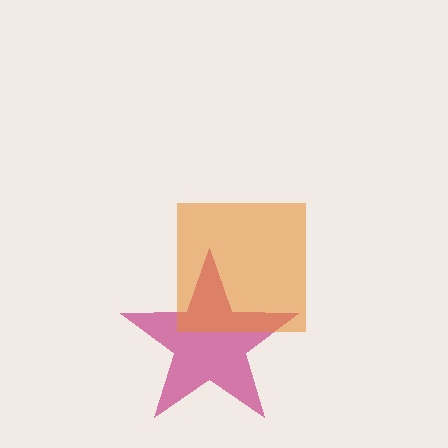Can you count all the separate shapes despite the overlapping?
Yes, there are 2 separate shapes.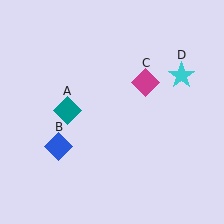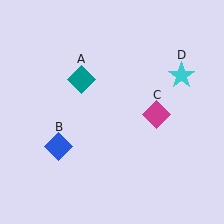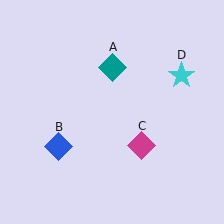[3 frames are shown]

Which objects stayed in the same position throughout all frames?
Blue diamond (object B) and cyan star (object D) remained stationary.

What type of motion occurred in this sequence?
The teal diamond (object A), magenta diamond (object C) rotated clockwise around the center of the scene.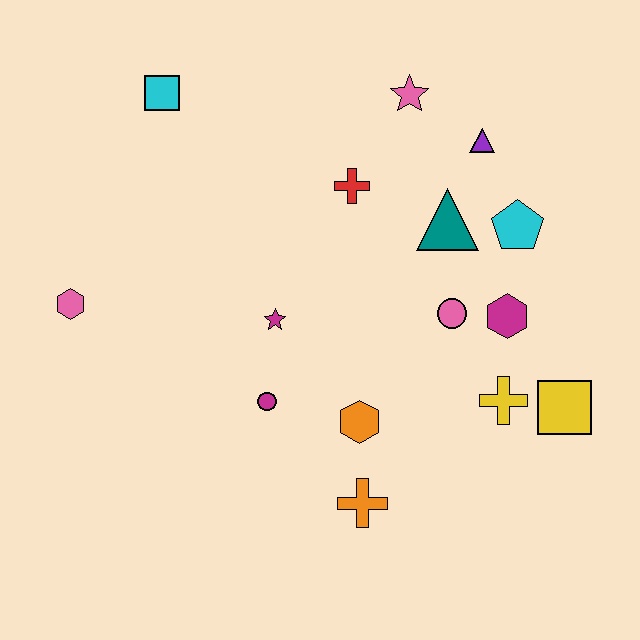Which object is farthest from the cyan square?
The yellow square is farthest from the cyan square.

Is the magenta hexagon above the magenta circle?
Yes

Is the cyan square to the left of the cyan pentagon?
Yes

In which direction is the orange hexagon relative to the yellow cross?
The orange hexagon is to the left of the yellow cross.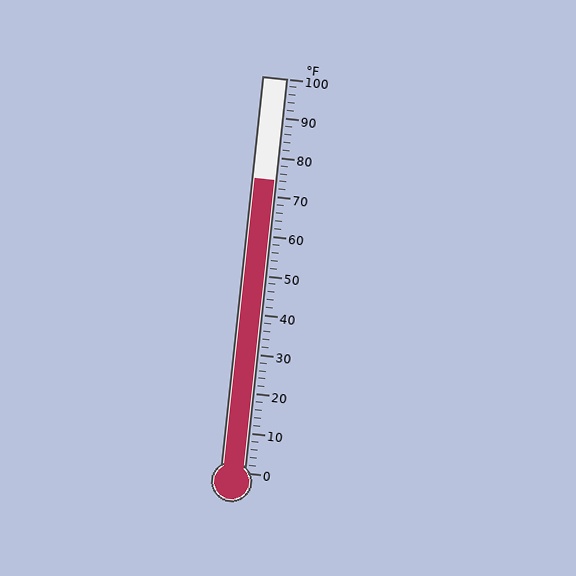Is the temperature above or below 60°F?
The temperature is above 60°F.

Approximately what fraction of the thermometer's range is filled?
The thermometer is filled to approximately 75% of its range.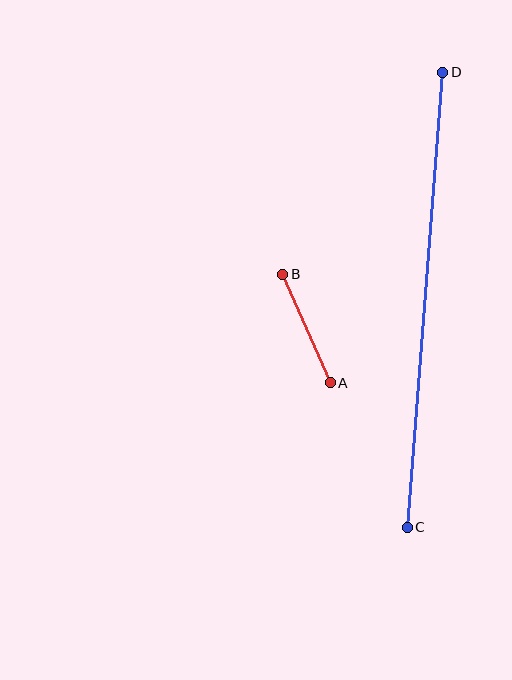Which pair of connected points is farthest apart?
Points C and D are farthest apart.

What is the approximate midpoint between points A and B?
The midpoint is at approximately (307, 329) pixels.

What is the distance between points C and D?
The distance is approximately 456 pixels.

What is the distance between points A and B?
The distance is approximately 119 pixels.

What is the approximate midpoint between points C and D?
The midpoint is at approximately (425, 300) pixels.